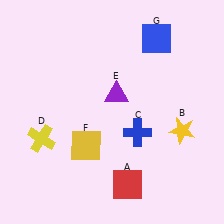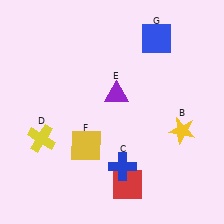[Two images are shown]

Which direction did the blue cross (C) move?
The blue cross (C) moved down.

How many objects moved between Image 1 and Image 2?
1 object moved between the two images.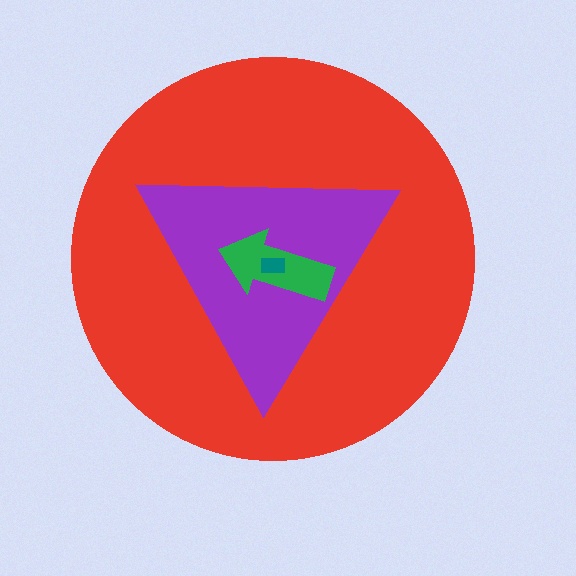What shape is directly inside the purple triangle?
The green arrow.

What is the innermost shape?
The teal rectangle.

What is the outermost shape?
The red circle.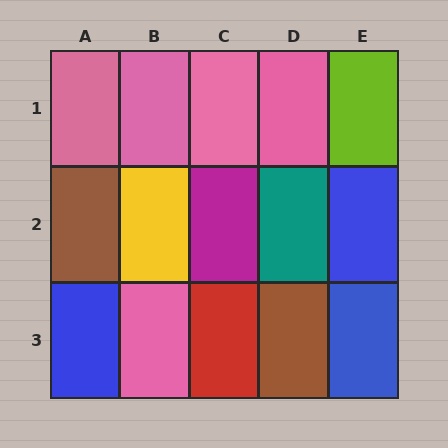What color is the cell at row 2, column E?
Blue.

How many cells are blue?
3 cells are blue.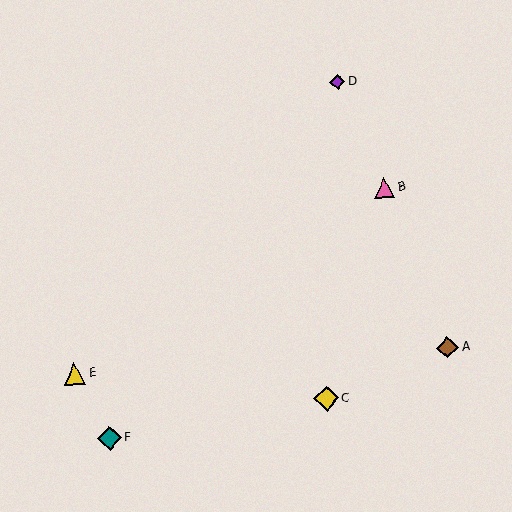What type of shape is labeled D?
Shape D is a purple diamond.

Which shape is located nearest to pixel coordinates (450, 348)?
The brown diamond (labeled A) at (448, 347) is nearest to that location.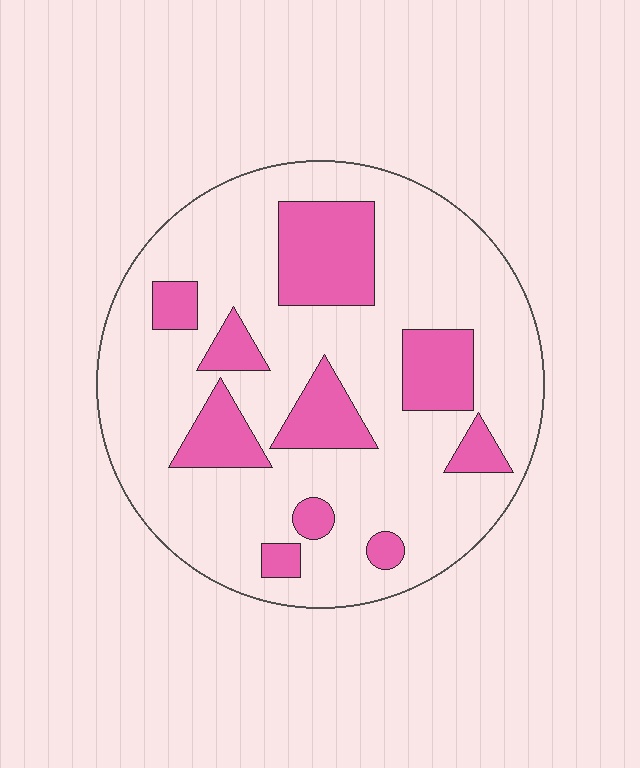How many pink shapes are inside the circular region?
10.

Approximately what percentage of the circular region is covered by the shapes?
Approximately 25%.